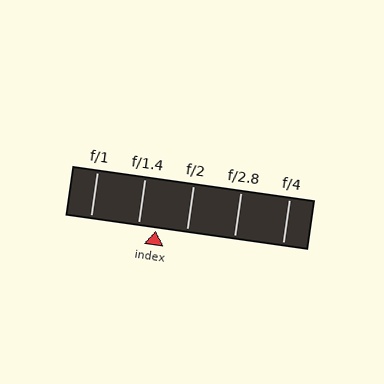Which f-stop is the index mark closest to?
The index mark is closest to f/1.4.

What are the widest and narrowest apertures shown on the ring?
The widest aperture shown is f/1 and the narrowest is f/4.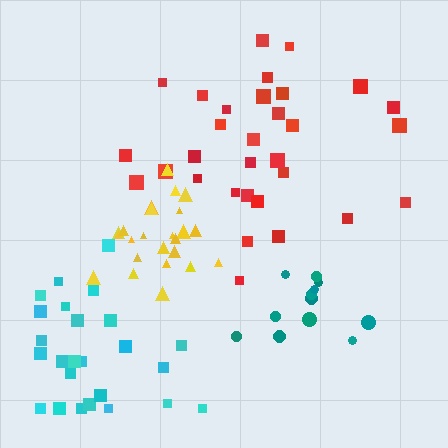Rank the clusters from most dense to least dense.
yellow, teal, red, cyan.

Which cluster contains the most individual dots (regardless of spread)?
Red (31).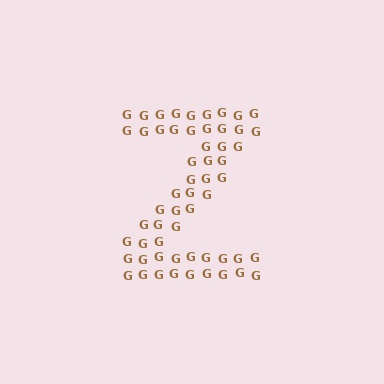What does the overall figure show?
The overall figure shows the letter Z.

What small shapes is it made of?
It is made of small letter G's.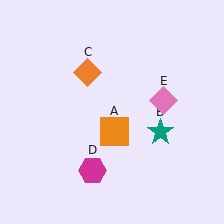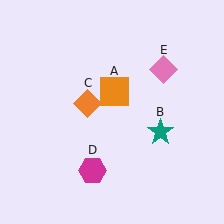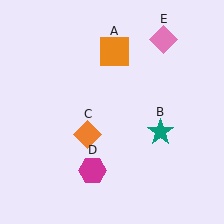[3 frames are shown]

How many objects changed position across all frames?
3 objects changed position: orange square (object A), orange diamond (object C), pink diamond (object E).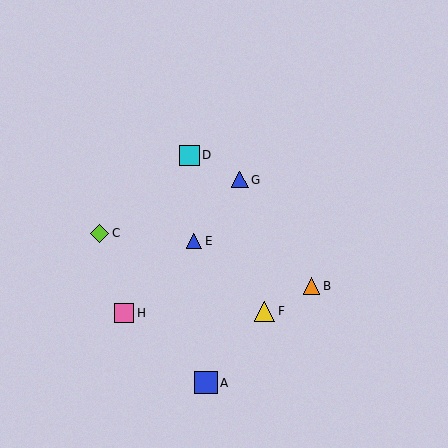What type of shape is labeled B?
Shape B is an orange triangle.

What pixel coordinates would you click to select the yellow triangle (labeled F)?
Click at (265, 311) to select the yellow triangle F.